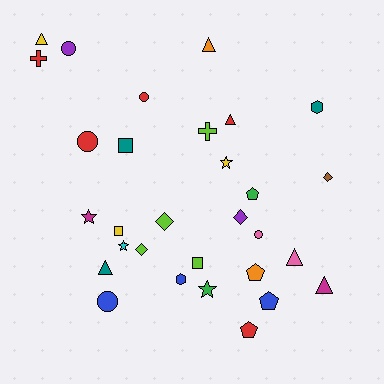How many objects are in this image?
There are 30 objects.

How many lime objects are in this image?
There are 4 lime objects.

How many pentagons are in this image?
There are 4 pentagons.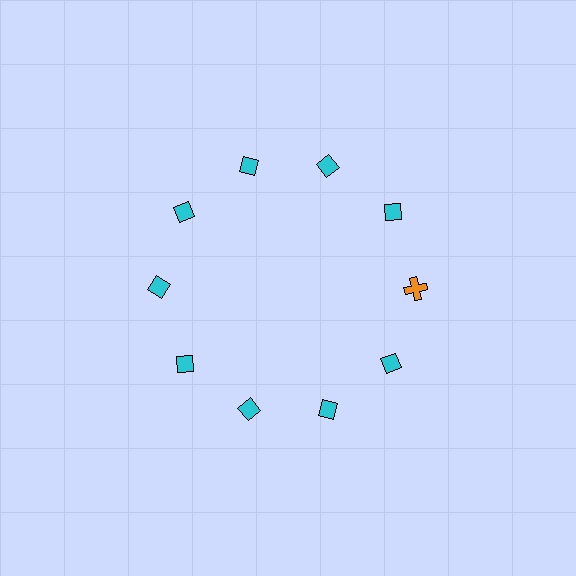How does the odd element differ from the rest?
It differs in both color (orange instead of cyan) and shape (cross instead of diamond).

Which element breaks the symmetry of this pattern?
The orange cross at roughly the 3 o'clock position breaks the symmetry. All other shapes are cyan diamonds.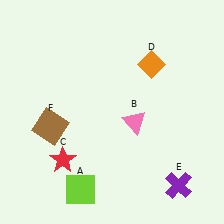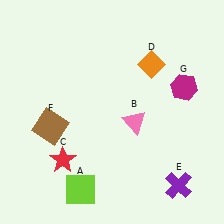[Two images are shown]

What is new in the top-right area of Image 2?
A magenta hexagon (G) was added in the top-right area of Image 2.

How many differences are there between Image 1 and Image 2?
There is 1 difference between the two images.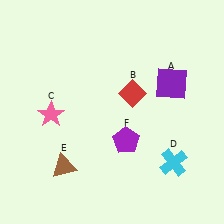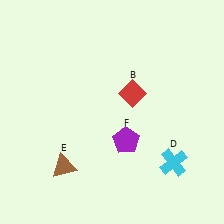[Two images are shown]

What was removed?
The pink star (C), the purple square (A) were removed in Image 2.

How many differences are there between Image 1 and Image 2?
There are 2 differences between the two images.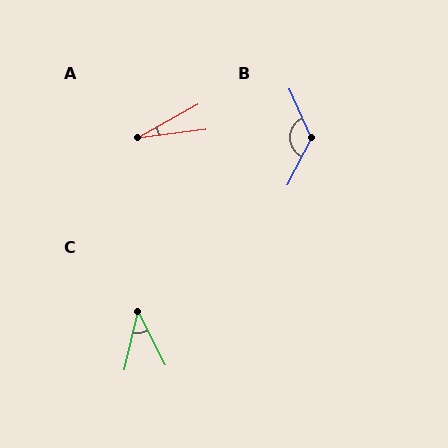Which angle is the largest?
B, at approximately 128 degrees.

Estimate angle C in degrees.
Approximately 40 degrees.